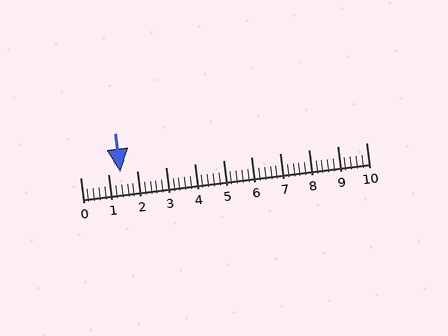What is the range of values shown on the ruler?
The ruler shows values from 0 to 10.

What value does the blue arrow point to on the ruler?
The blue arrow points to approximately 1.4.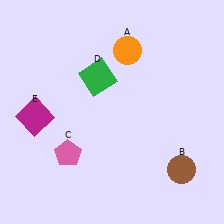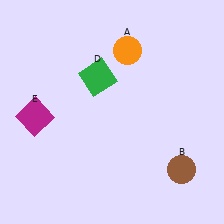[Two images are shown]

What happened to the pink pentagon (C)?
The pink pentagon (C) was removed in Image 2. It was in the bottom-left area of Image 1.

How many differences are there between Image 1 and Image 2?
There is 1 difference between the two images.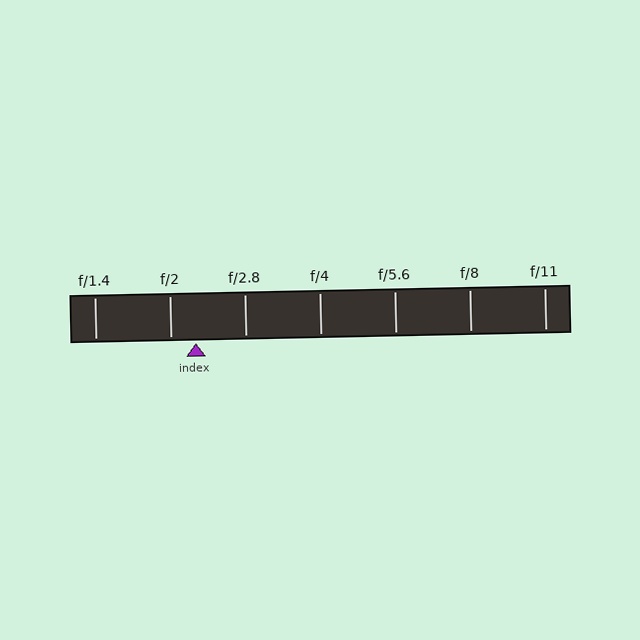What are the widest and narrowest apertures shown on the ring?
The widest aperture shown is f/1.4 and the narrowest is f/11.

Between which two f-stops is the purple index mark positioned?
The index mark is between f/2 and f/2.8.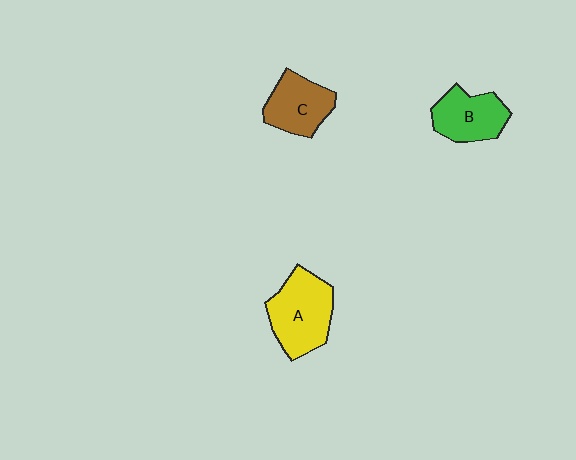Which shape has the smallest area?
Shape C (brown).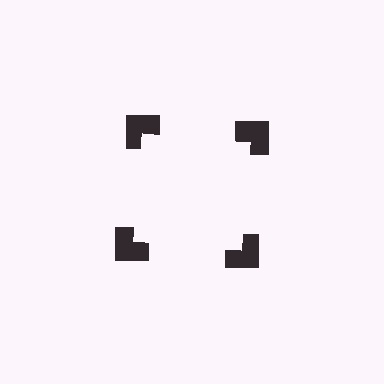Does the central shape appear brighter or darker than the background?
It typically appears slightly brighter than the background, even though no actual brightness change is drawn.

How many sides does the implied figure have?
4 sides.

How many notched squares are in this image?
There are 4 — one at each vertex of the illusory square.